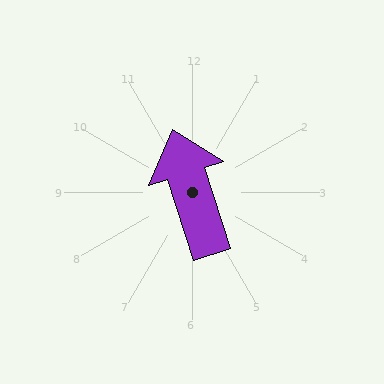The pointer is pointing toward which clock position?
Roughly 11 o'clock.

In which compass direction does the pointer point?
North.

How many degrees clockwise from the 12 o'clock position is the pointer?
Approximately 342 degrees.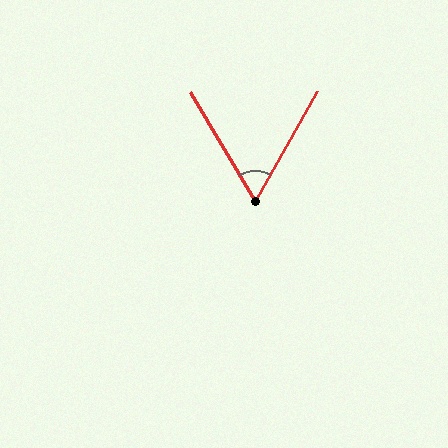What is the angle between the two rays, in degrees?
Approximately 60 degrees.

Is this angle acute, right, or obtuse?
It is acute.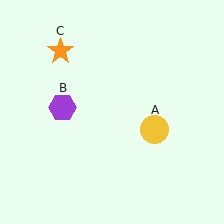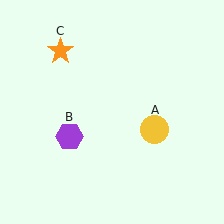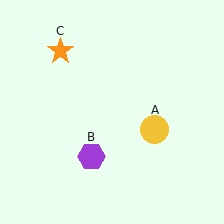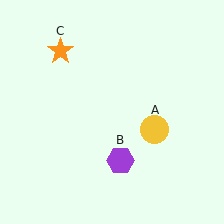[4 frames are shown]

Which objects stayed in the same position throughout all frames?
Yellow circle (object A) and orange star (object C) remained stationary.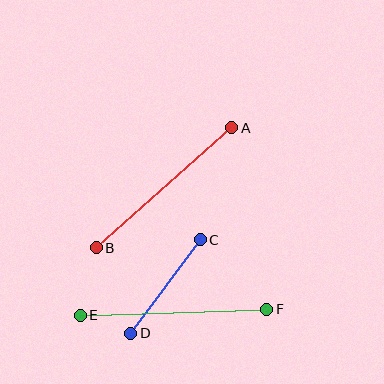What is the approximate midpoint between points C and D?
The midpoint is at approximately (165, 286) pixels.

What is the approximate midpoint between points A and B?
The midpoint is at approximately (164, 188) pixels.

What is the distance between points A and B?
The distance is approximately 181 pixels.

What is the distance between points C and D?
The distance is approximately 116 pixels.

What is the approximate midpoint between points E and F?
The midpoint is at approximately (174, 312) pixels.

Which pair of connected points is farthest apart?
Points E and F are farthest apart.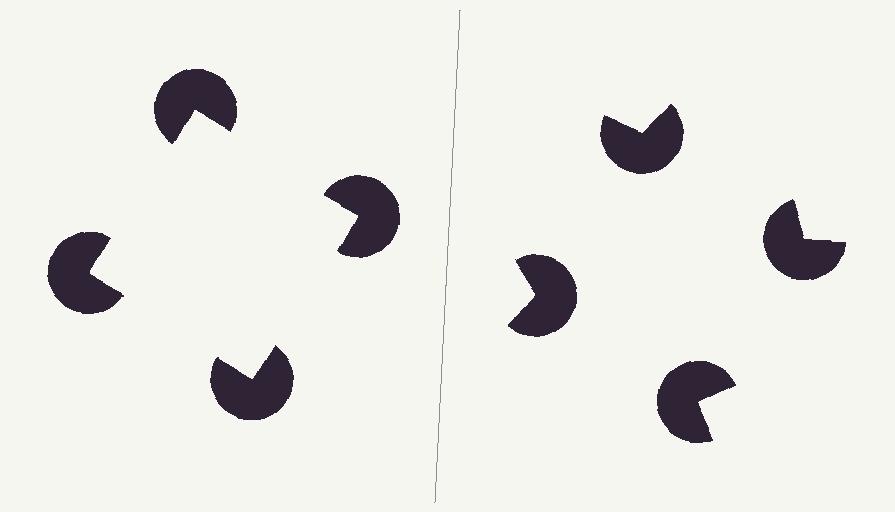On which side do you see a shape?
An illusory square appears on the left side. On the right side the wedge cuts are rotated, so no coherent shape forms.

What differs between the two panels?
The pac-man discs are positioned identically on both sides; only the wedge orientations differ. On the left they align to a square; on the right they are misaligned.